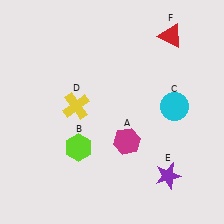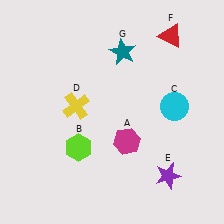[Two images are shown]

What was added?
A teal star (G) was added in Image 2.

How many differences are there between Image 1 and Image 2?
There is 1 difference between the two images.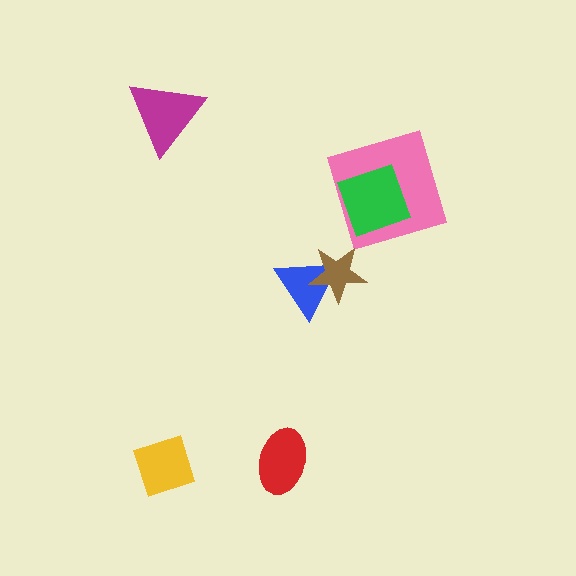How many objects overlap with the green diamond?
1 object overlaps with the green diamond.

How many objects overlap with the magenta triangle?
0 objects overlap with the magenta triangle.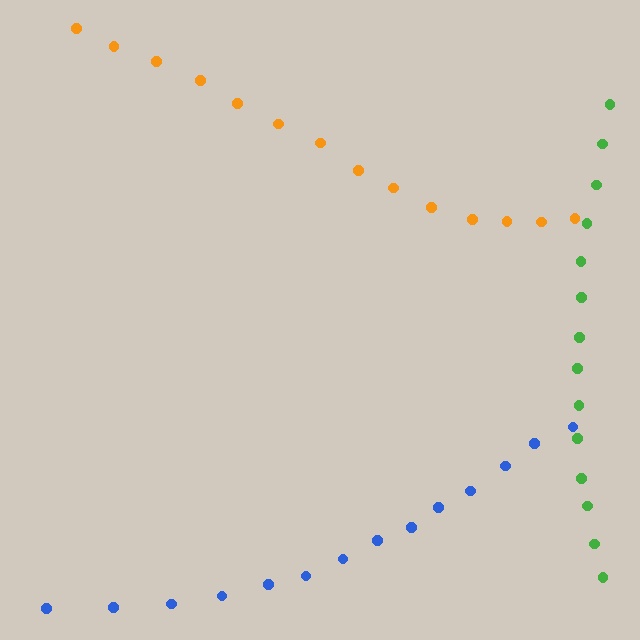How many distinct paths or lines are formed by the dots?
There are 3 distinct paths.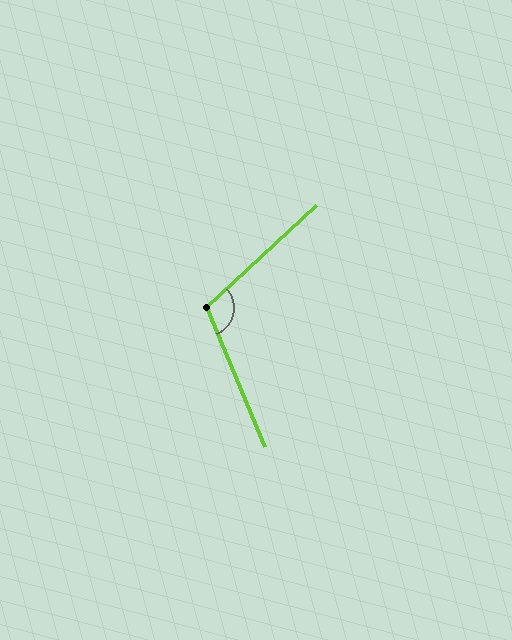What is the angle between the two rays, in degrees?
Approximately 110 degrees.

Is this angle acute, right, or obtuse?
It is obtuse.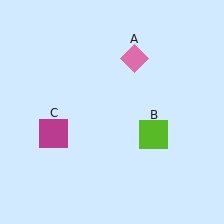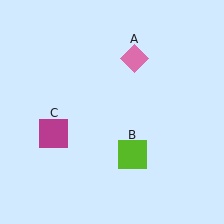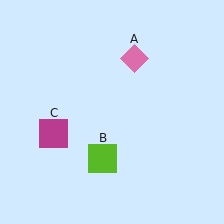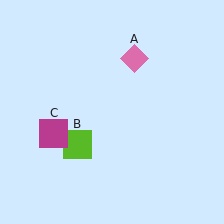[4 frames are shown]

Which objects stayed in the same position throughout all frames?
Pink diamond (object A) and magenta square (object C) remained stationary.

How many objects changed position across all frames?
1 object changed position: lime square (object B).